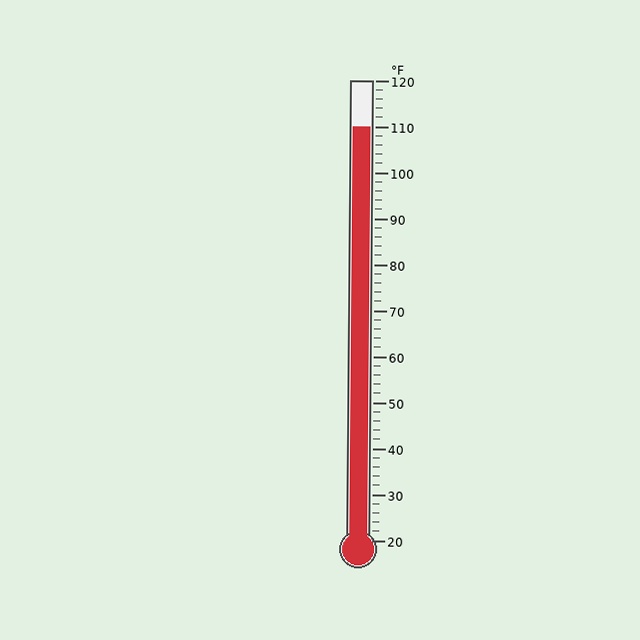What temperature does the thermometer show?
The thermometer shows approximately 110°F.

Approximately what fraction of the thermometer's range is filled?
The thermometer is filled to approximately 90% of its range.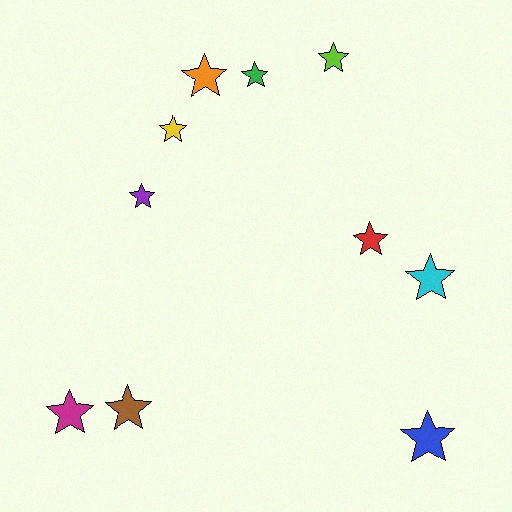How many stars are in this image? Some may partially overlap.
There are 10 stars.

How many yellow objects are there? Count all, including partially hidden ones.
There is 1 yellow object.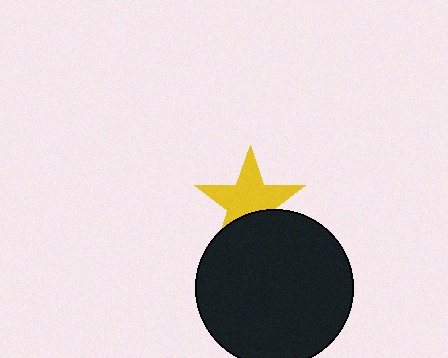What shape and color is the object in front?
The object in front is a black circle.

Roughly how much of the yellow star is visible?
Most of it is visible (roughly 68%).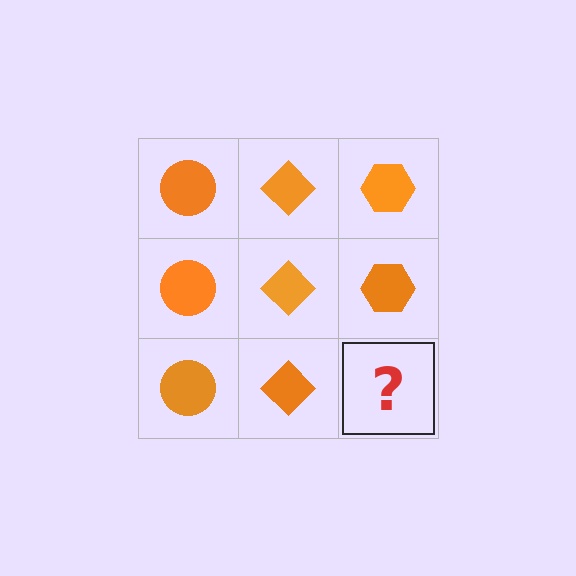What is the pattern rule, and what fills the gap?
The rule is that each column has a consistent shape. The gap should be filled with an orange hexagon.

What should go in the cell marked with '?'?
The missing cell should contain an orange hexagon.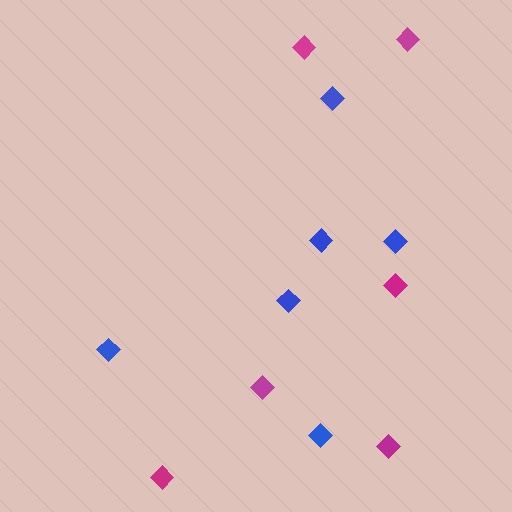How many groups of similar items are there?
There are 2 groups: one group of blue diamonds (6) and one group of magenta diamonds (6).